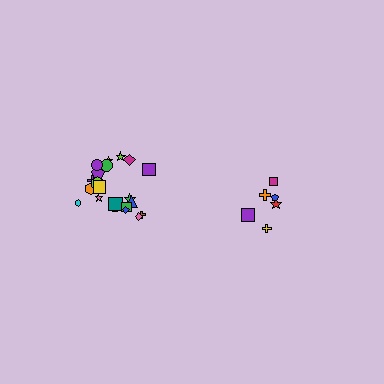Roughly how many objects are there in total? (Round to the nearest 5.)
Roughly 30 objects in total.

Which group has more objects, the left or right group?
The left group.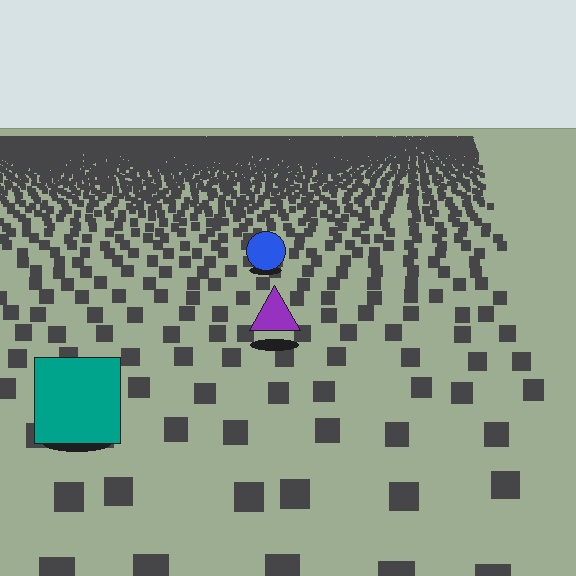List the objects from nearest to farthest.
From nearest to farthest: the teal square, the purple triangle, the blue circle.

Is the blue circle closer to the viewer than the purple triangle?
No. The purple triangle is closer — you can tell from the texture gradient: the ground texture is coarser near it.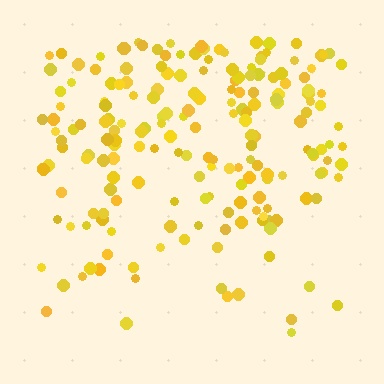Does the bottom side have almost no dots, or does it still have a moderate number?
Still a moderate number, just noticeably fewer than the top.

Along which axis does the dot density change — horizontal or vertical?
Vertical.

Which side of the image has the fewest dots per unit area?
The bottom.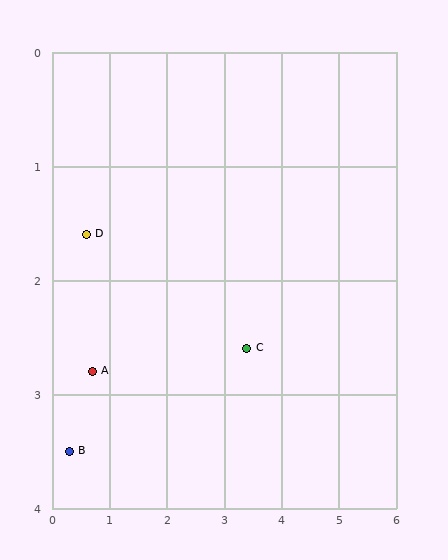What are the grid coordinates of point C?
Point C is at approximately (3.4, 2.6).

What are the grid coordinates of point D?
Point D is at approximately (0.6, 1.6).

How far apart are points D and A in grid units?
Points D and A are about 1.2 grid units apart.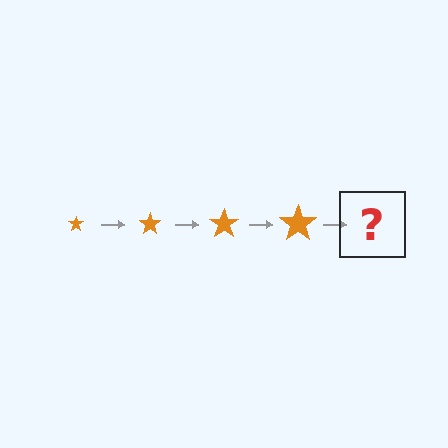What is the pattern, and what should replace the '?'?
The pattern is that the star gets progressively larger each step. The '?' should be an orange star, larger than the previous one.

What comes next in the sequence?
The next element should be an orange star, larger than the previous one.